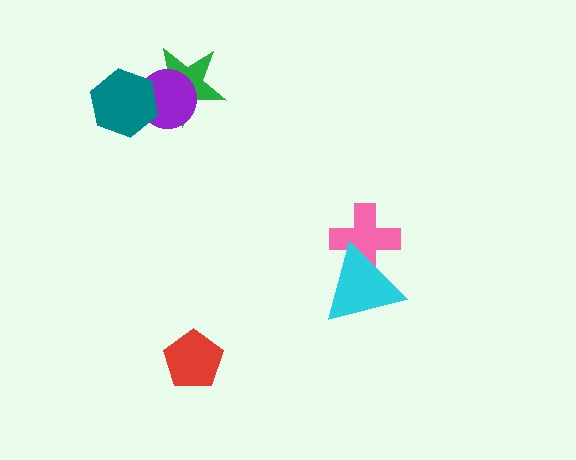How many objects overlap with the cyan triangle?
1 object overlaps with the cyan triangle.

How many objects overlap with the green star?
2 objects overlap with the green star.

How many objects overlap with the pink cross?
1 object overlaps with the pink cross.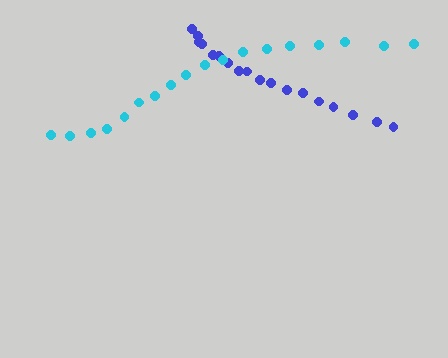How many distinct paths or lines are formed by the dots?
There are 2 distinct paths.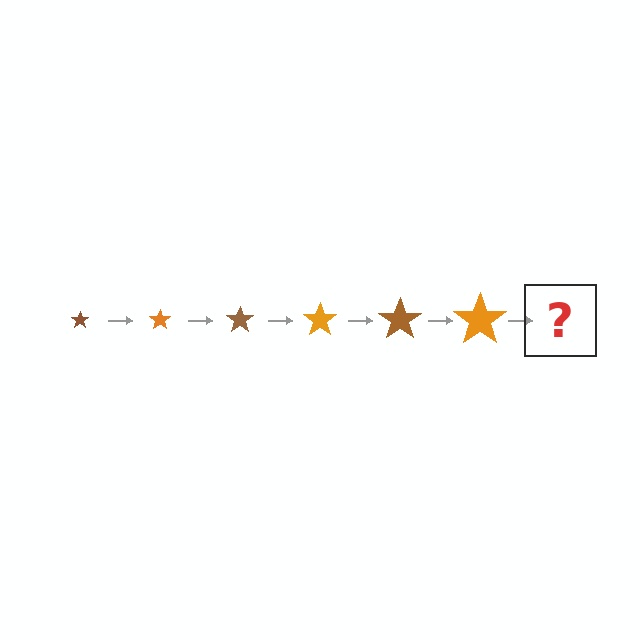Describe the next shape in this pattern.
It should be a brown star, larger than the previous one.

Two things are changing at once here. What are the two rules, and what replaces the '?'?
The two rules are that the star grows larger each step and the color cycles through brown and orange. The '?' should be a brown star, larger than the previous one.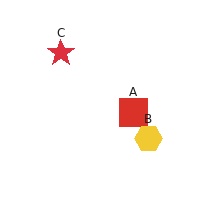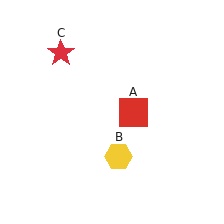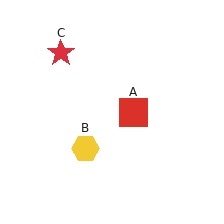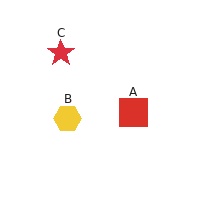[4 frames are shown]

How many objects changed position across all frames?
1 object changed position: yellow hexagon (object B).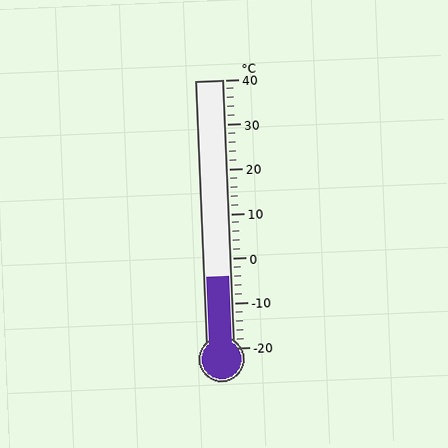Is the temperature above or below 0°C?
The temperature is below 0°C.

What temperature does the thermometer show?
The thermometer shows approximately -4°C.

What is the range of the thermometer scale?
The thermometer scale ranges from -20°C to 40°C.